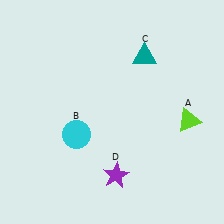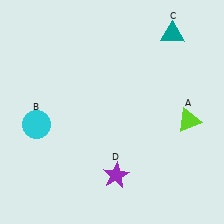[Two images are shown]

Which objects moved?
The objects that moved are: the cyan circle (B), the teal triangle (C).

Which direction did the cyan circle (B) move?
The cyan circle (B) moved left.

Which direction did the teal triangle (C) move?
The teal triangle (C) moved right.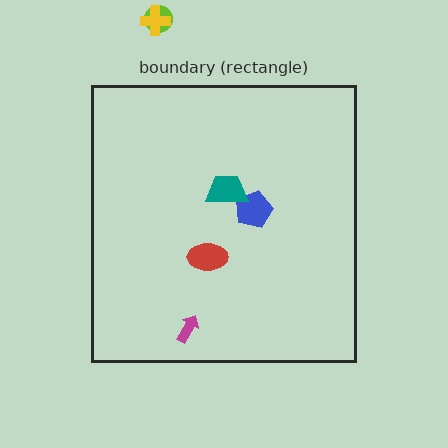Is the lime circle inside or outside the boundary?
Outside.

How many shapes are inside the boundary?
4 inside, 2 outside.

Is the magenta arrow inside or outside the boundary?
Inside.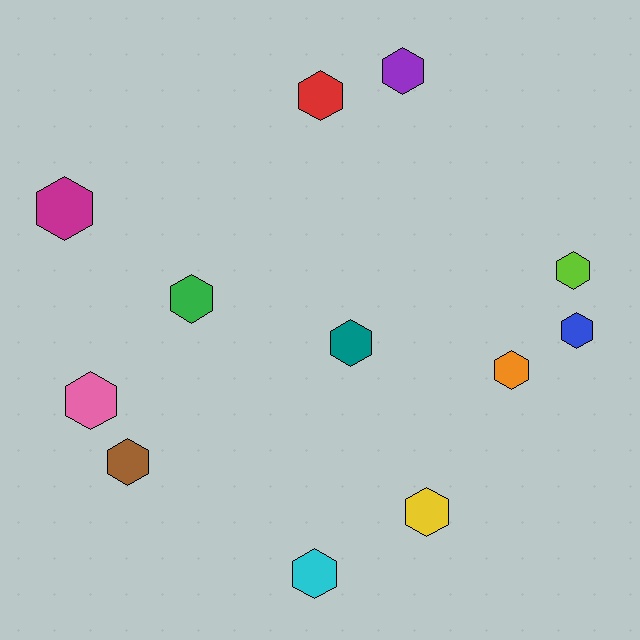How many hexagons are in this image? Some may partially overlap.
There are 12 hexagons.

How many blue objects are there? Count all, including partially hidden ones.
There is 1 blue object.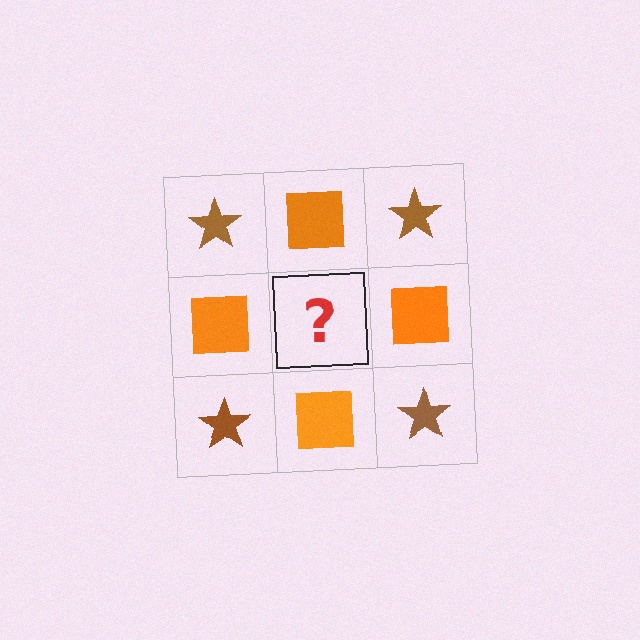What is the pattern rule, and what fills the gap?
The rule is that it alternates brown star and orange square in a checkerboard pattern. The gap should be filled with a brown star.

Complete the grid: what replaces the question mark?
The question mark should be replaced with a brown star.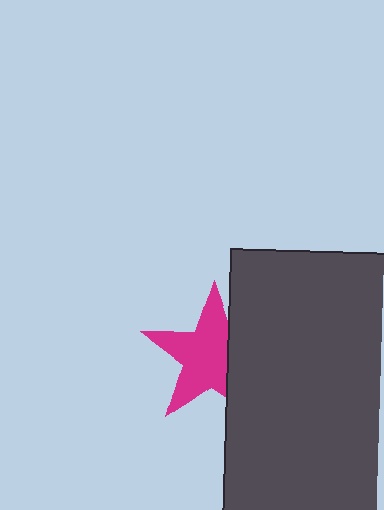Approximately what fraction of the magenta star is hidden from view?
Roughly 32% of the magenta star is hidden behind the dark gray rectangle.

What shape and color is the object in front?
The object in front is a dark gray rectangle.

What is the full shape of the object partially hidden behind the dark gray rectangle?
The partially hidden object is a magenta star.